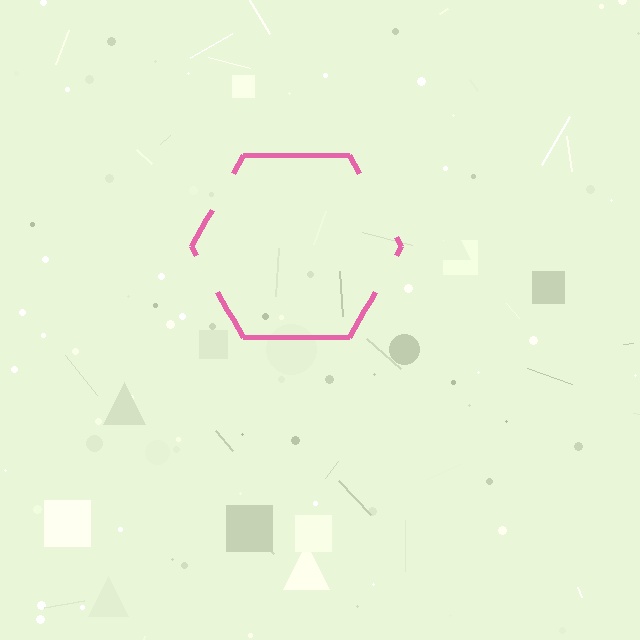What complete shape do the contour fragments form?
The contour fragments form a hexagon.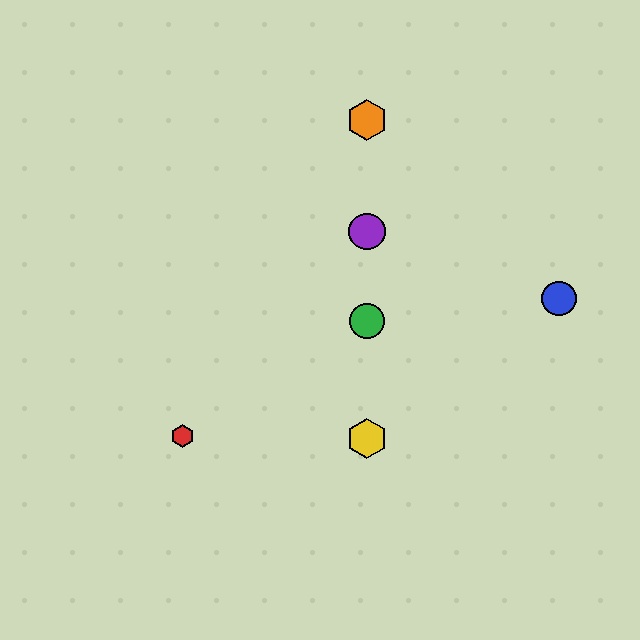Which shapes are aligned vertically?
The green circle, the yellow hexagon, the purple circle, the orange hexagon are aligned vertically.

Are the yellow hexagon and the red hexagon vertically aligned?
No, the yellow hexagon is at x≈367 and the red hexagon is at x≈183.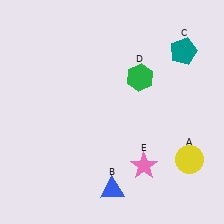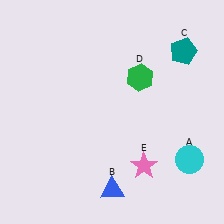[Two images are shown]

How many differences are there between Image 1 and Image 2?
There is 1 difference between the two images.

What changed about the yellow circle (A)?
In Image 1, A is yellow. In Image 2, it changed to cyan.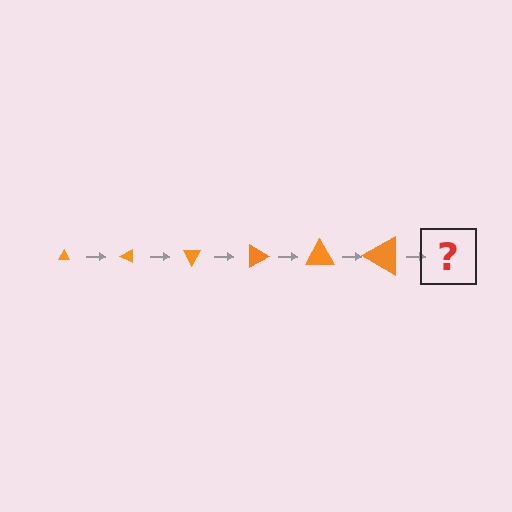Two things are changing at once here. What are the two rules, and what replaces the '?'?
The two rules are that the triangle grows larger each step and it rotates 30 degrees each step. The '?' should be a triangle, larger than the previous one and rotated 180 degrees from the start.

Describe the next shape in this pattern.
It should be a triangle, larger than the previous one and rotated 180 degrees from the start.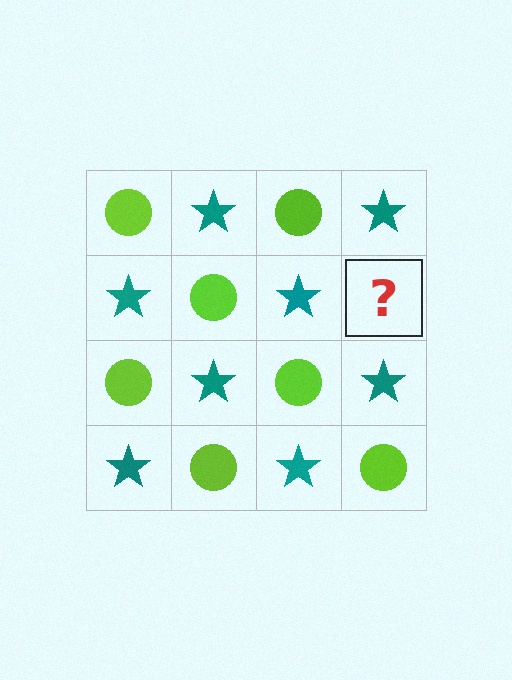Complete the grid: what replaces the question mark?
The question mark should be replaced with a lime circle.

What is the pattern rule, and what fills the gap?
The rule is that it alternates lime circle and teal star in a checkerboard pattern. The gap should be filled with a lime circle.